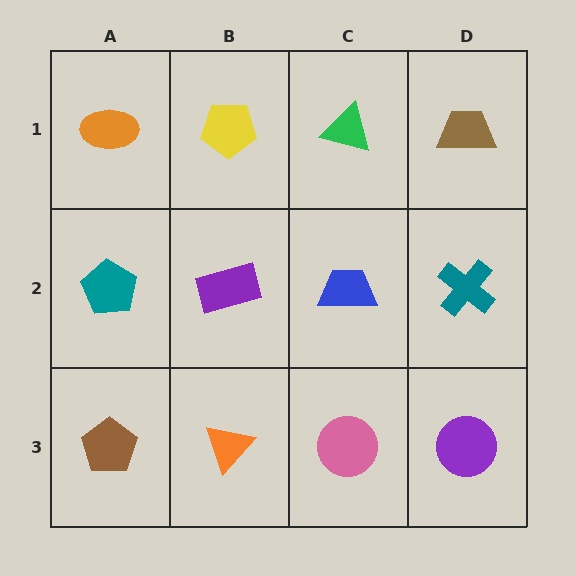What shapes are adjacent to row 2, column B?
A yellow pentagon (row 1, column B), an orange triangle (row 3, column B), a teal pentagon (row 2, column A), a blue trapezoid (row 2, column C).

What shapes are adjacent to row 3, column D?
A teal cross (row 2, column D), a pink circle (row 3, column C).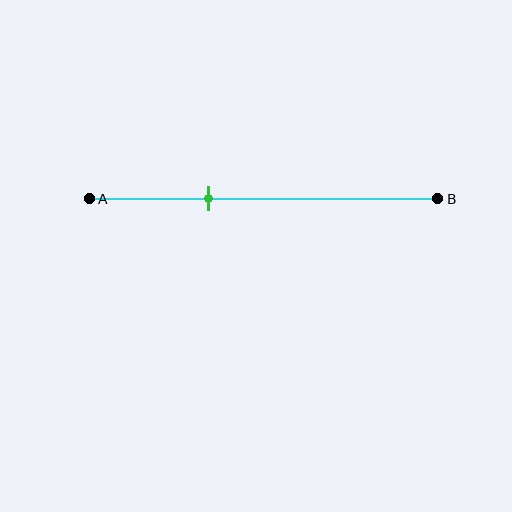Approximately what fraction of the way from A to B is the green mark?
The green mark is approximately 35% of the way from A to B.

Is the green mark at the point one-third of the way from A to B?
Yes, the mark is approximately at the one-third point.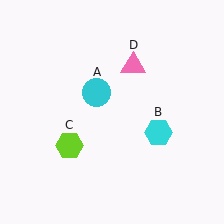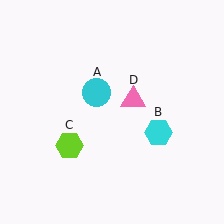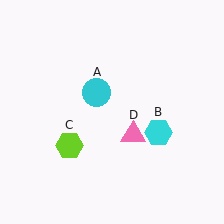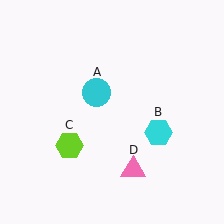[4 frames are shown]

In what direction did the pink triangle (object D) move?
The pink triangle (object D) moved down.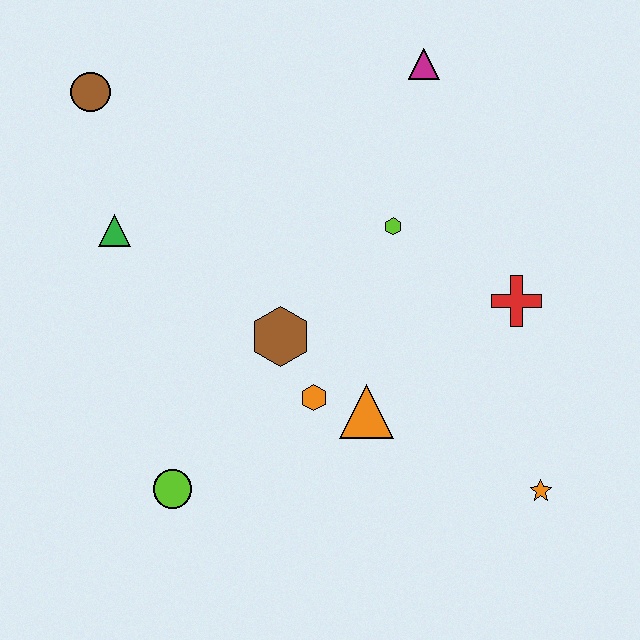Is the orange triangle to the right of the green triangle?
Yes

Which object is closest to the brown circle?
The green triangle is closest to the brown circle.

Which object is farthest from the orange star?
The brown circle is farthest from the orange star.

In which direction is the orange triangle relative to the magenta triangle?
The orange triangle is below the magenta triangle.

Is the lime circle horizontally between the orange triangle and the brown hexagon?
No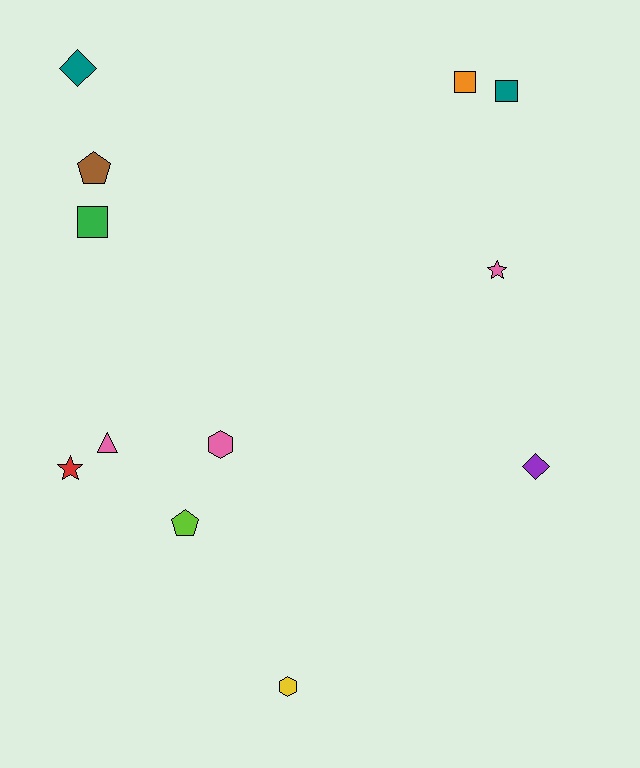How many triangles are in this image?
There is 1 triangle.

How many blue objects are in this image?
There are no blue objects.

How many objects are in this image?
There are 12 objects.